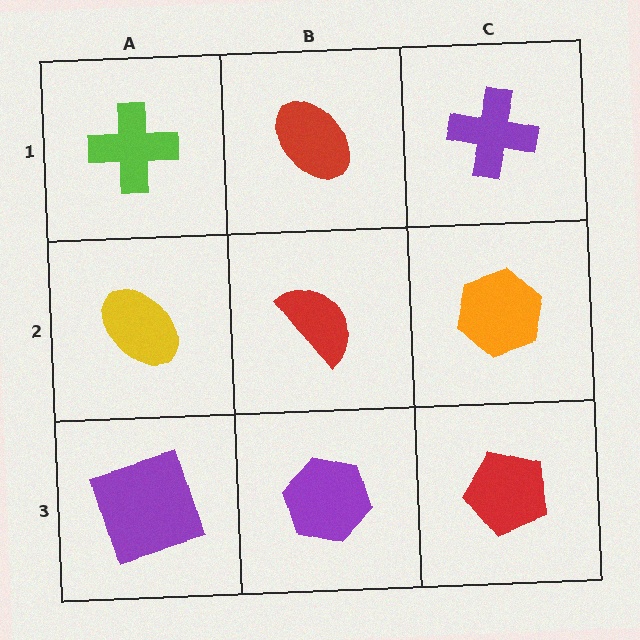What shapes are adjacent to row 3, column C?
An orange hexagon (row 2, column C), a purple hexagon (row 3, column B).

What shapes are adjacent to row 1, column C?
An orange hexagon (row 2, column C), a red ellipse (row 1, column B).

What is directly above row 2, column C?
A purple cross.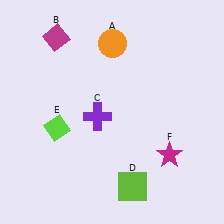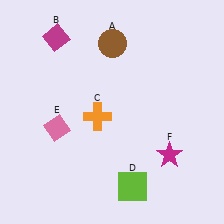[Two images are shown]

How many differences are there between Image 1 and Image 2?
There are 3 differences between the two images.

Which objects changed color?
A changed from orange to brown. C changed from purple to orange. E changed from lime to pink.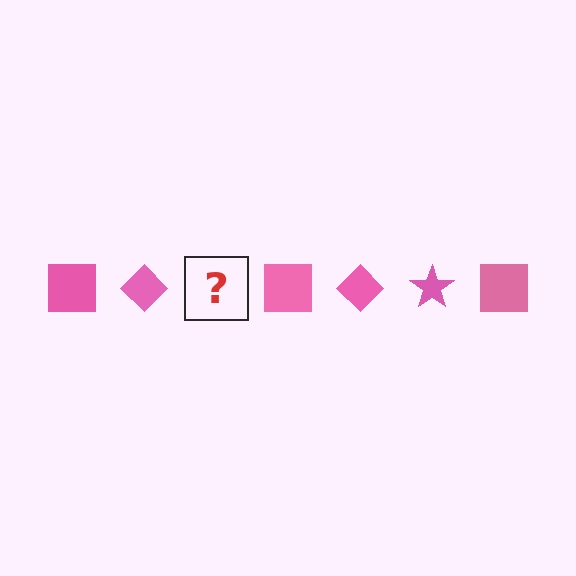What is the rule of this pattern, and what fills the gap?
The rule is that the pattern cycles through square, diamond, star shapes in pink. The gap should be filled with a pink star.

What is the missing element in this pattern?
The missing element is a pink star.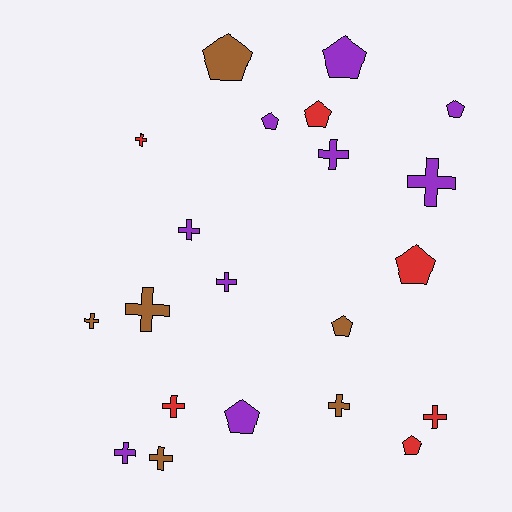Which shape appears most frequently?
Cross, with 12 objects.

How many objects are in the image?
There are 21 objects.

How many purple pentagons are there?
There are 4 purple pentagons.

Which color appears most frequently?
Purple, with 9 objects.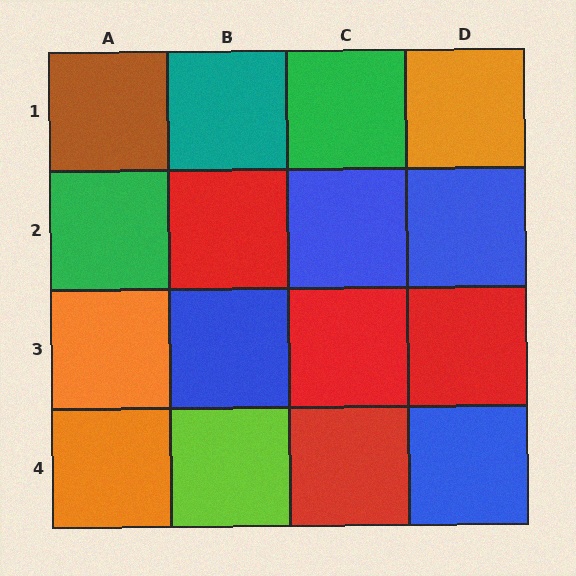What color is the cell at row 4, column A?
Orange.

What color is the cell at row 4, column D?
Blue.